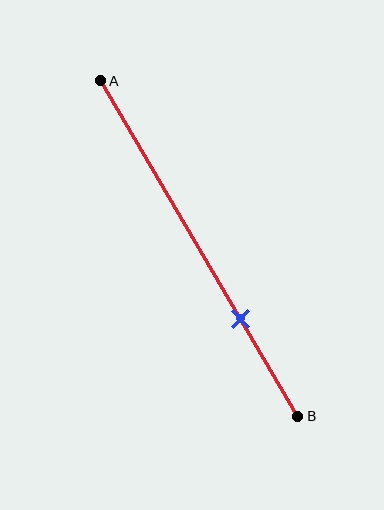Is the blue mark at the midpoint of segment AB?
No, the mark is at about 70% from A, not at the 50% midpoint.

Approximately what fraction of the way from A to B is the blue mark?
The blue mark is approximately 70% of the way from A to B.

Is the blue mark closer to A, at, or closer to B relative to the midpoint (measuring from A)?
The blue mark is closer to point B than the midpoint of segment AB.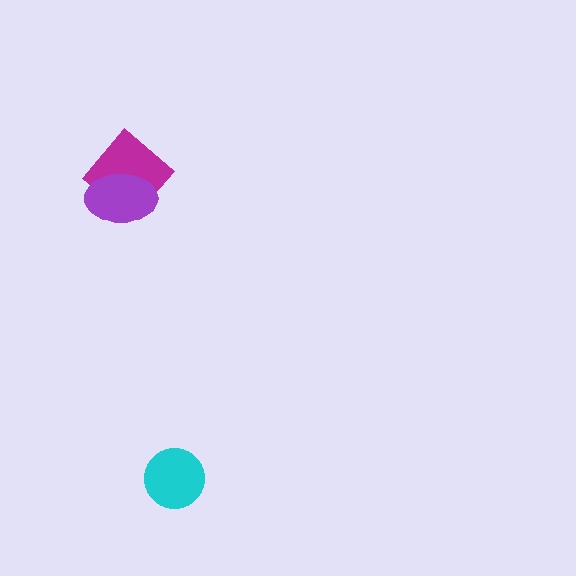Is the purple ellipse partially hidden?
No, no other shape covers it.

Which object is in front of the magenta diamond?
The purple ellipse is in front of the magenta diamond.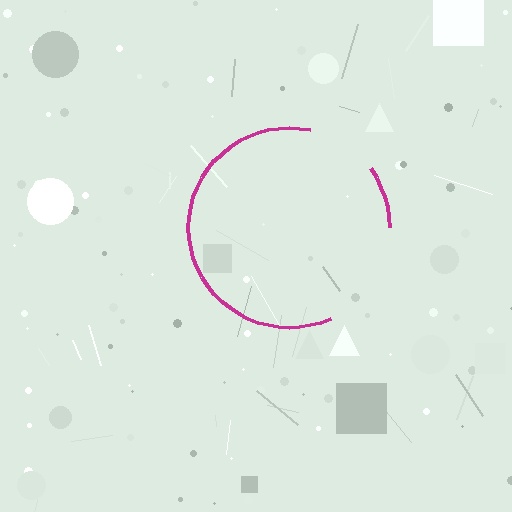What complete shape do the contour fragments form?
The contour fragments form a circle.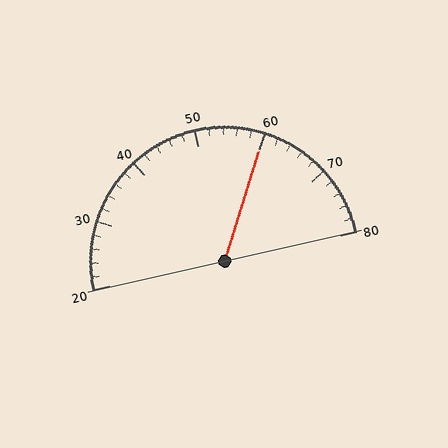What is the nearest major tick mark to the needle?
The nearest major tick mark is 60.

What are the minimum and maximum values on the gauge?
The gauge ranges from 20 to 80.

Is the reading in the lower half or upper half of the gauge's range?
The reading is in the upper half of the range (20 to 80).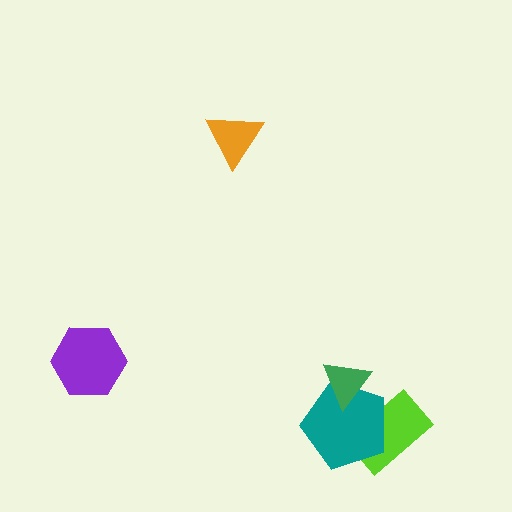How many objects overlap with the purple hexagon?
0 objects overlap with the purple hexagon.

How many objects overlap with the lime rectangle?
1 object overlaps with the lime rectangle.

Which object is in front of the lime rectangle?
The teal pentagon is in front of the lime rectangle.